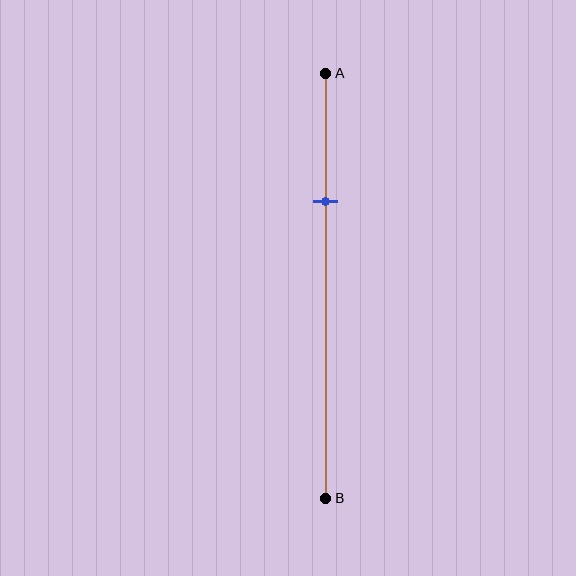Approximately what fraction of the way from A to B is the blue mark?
The blue mark is approximately 30% of the way from A to B.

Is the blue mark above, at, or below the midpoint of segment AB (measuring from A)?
The blue mark is above the midpoint of segment AB.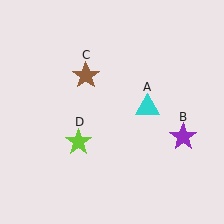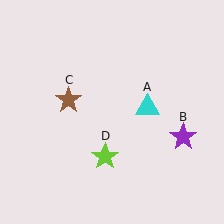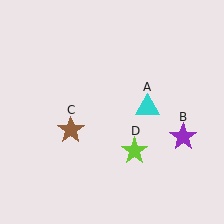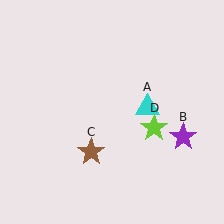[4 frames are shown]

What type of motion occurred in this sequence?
The brown star (object C), lime star (object D) rotated counterclockwise around the center of the scene.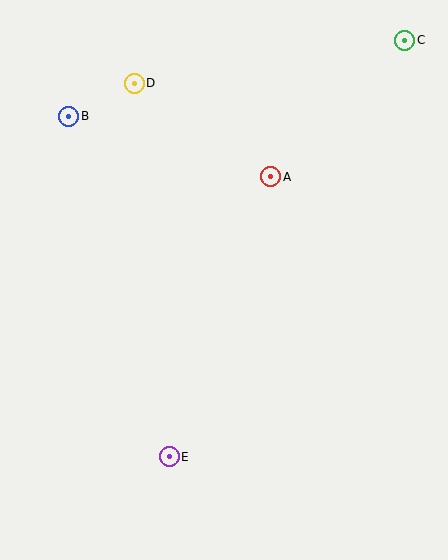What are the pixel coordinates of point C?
Point C is at (405, 40).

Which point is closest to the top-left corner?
Point B is closest to the top-left corner.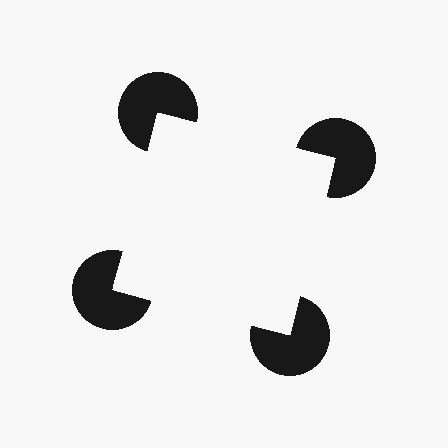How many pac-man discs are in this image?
There are 4 — one at each vertex of the illusory square.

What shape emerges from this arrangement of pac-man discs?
An illusory square — its edges are inferred from the aligned wedge cuts in the pac-man discs, not physically drawn.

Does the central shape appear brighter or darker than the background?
It typically appears slightly brighter than the background, even though no actual brightness change is drawn.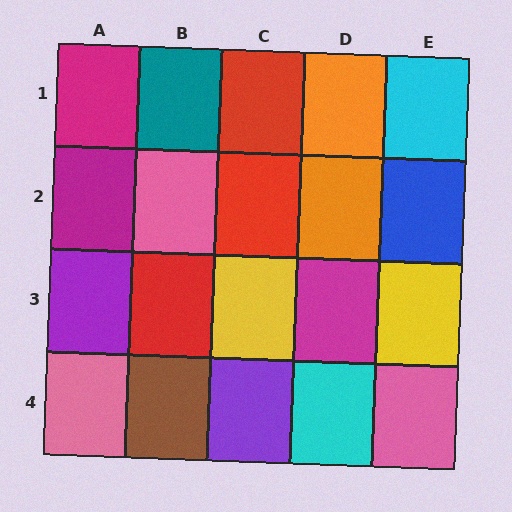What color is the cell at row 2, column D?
Orange.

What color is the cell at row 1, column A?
Magenta.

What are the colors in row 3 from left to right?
Purple, red, yellow, magenta, yellow.